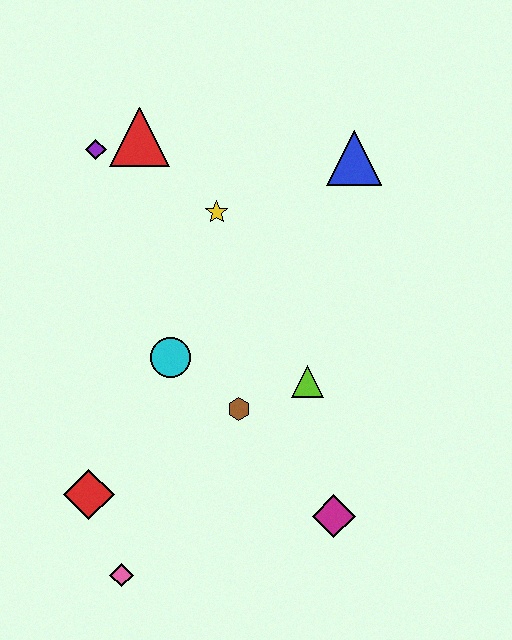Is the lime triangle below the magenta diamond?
No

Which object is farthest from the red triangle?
The pink diamond is farthest from the red triangle.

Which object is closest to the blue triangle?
The yellow star is closest to the blue triangle.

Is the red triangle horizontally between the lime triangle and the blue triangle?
No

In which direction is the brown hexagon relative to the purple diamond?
The brown hexagon is below the purple diamond.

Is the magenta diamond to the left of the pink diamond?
No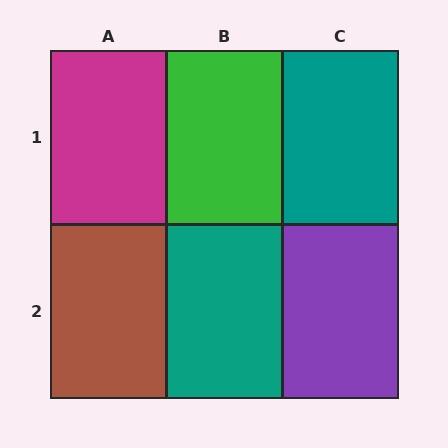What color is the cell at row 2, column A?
Brown.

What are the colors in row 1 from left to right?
Magenta, green, teal.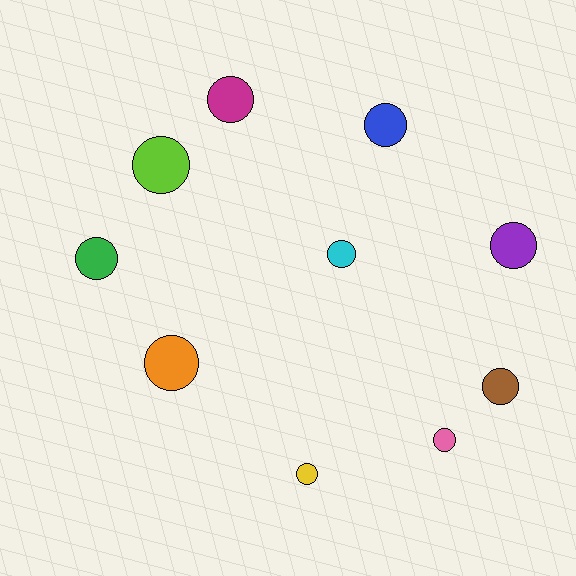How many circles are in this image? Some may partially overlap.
There are 10 circles.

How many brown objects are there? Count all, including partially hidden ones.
There is 1 brown object.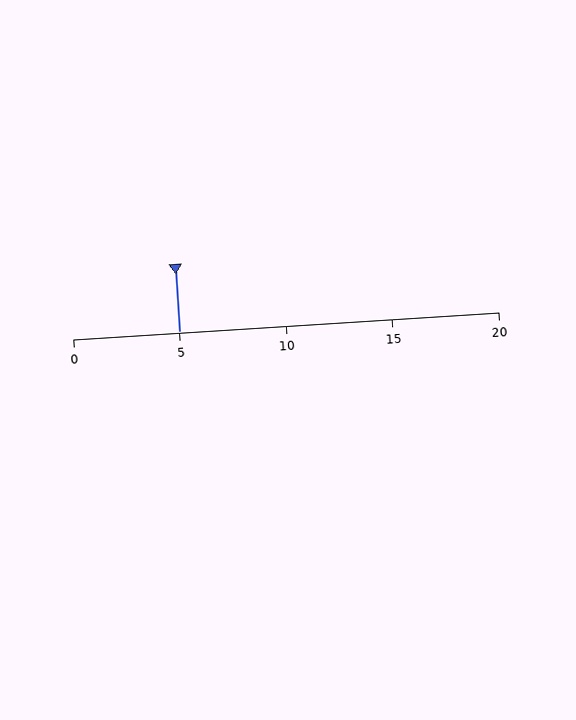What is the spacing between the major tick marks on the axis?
The major ticks are spaced 5 apart.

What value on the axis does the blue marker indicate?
The marker indicates approximately 5.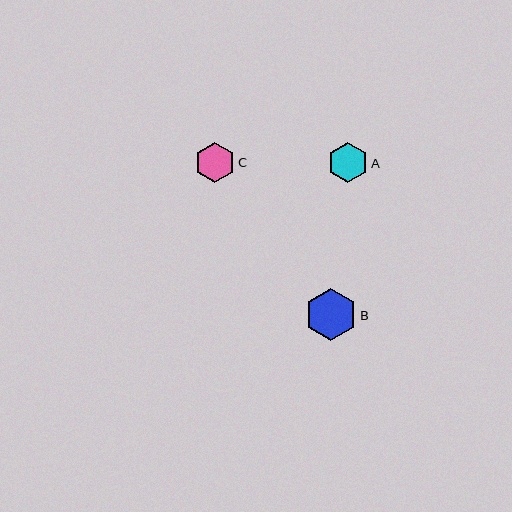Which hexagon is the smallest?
Hexagon C is the smallest with a size of approximately 40 pixels.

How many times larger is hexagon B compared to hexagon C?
Hexagon B is approximately 1.3 times the size of hexagon C.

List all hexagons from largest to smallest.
From largest to smallest: B, A, C.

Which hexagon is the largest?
Hexagon B is the largest with a size of approximately 52 pixels.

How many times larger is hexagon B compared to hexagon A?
Hexagon B is approximately 1.3 times the size of hexagon A.